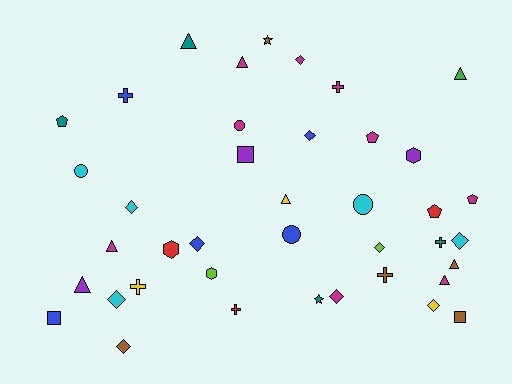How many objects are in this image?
There are 40 objects.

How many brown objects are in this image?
There are 5 brown objects.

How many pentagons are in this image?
There are 4 pentagons.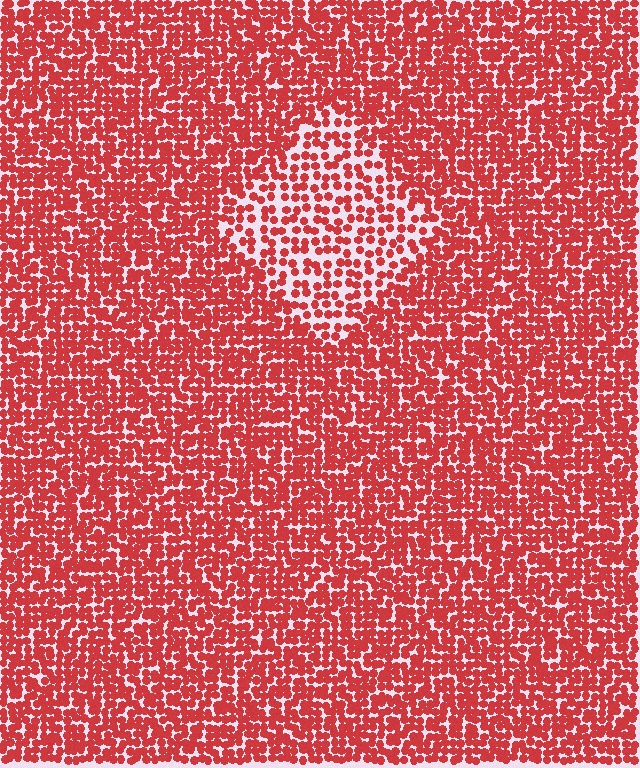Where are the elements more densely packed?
The elements are more densely packed outside the diamond boundary.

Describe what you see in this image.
The image contains small red elements arranged at two different densities. A diamond-shaped region is visible where the elements are less densely packed than the surrounding area.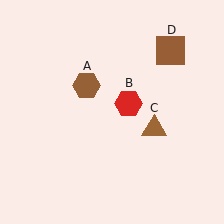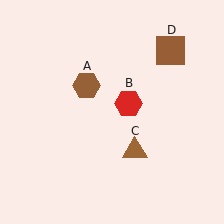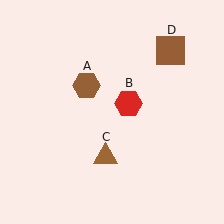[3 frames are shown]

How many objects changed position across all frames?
1 object changed position: brown triangle (object C).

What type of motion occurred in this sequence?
The brown triangle (object C) rotated clockwise around the center of the scene.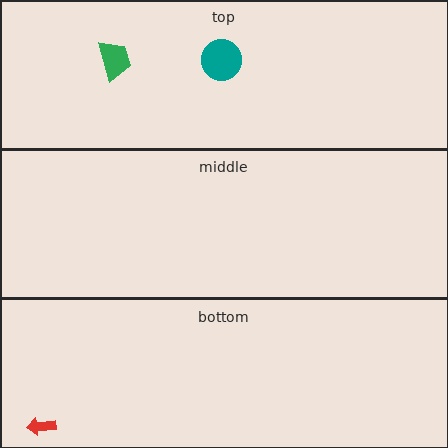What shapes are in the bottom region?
The red arrow.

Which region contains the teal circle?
The top region.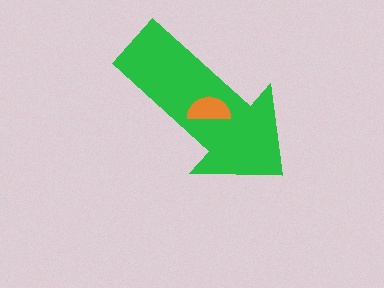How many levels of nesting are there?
2.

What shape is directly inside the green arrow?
The orange semicircle.